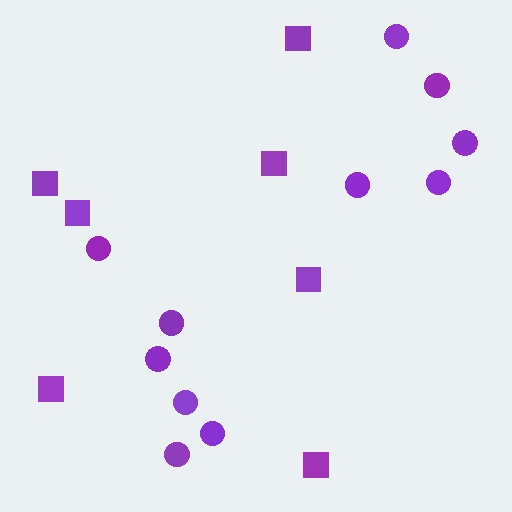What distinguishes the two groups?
There are 2 groups: one group of squares (7) and one group of circles (11).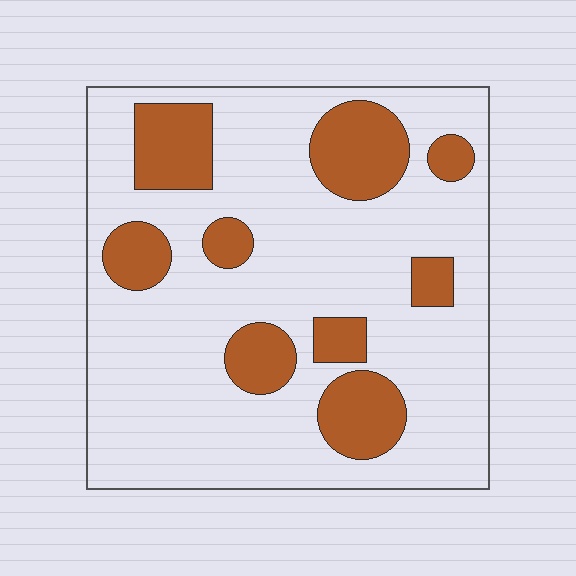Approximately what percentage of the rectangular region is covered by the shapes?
Approximately 25%.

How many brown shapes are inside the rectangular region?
9.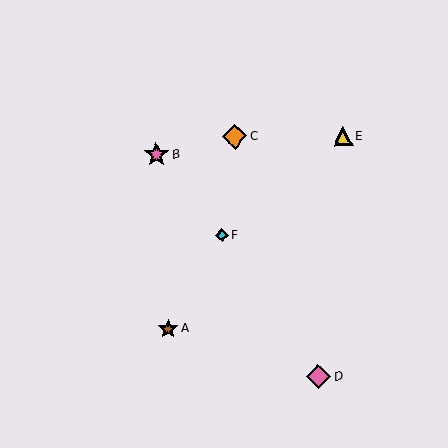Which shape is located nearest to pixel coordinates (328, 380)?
The pink diamond (labeled D) at (319, 377) is nearest to that location.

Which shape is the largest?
The pink star (labeled B) is the largest.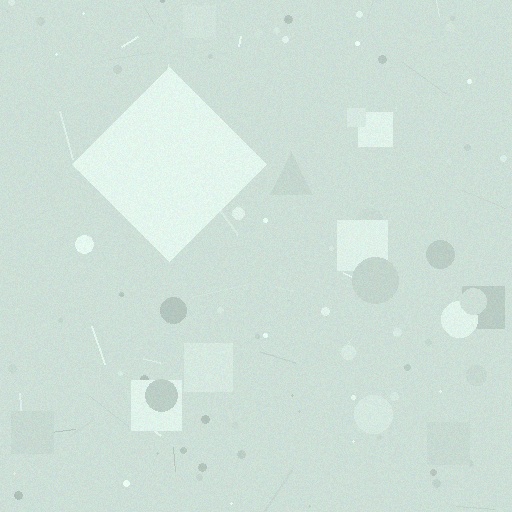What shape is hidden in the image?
A diamond is hidden in the image.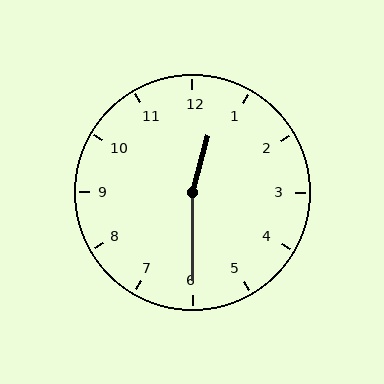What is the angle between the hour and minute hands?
Approximately 165 degrees.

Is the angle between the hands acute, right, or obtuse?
It is obtuse.